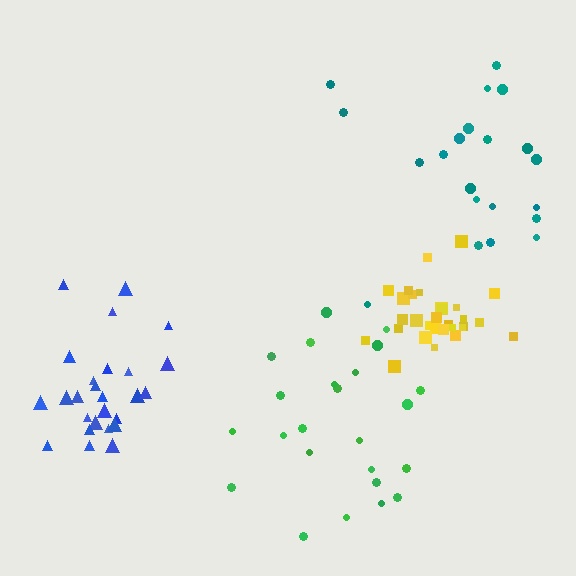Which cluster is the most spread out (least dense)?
Teal.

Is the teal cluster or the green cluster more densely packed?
Green.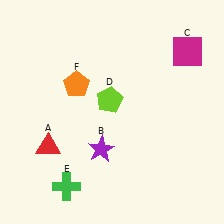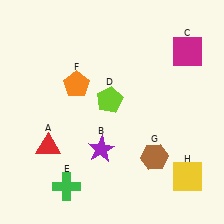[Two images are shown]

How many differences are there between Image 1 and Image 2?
There are 2 differences between the two images.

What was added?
A brown hexagon (G), a yellow square (H) were added in Image 2.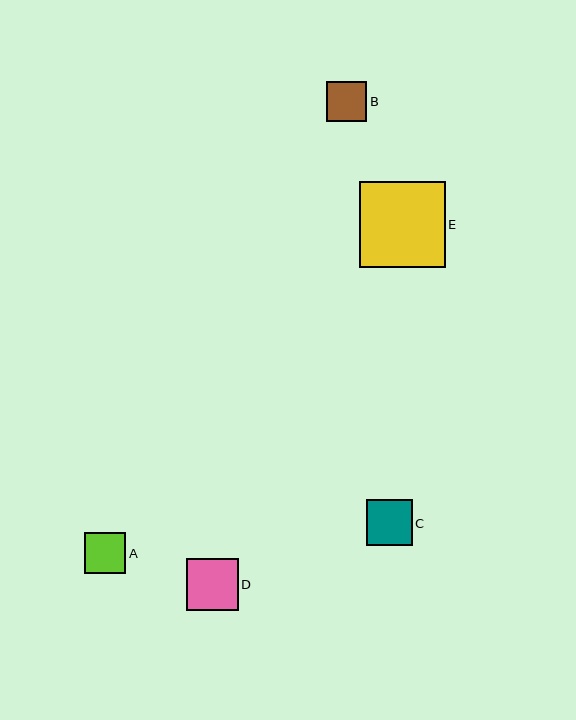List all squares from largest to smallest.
From largest to smallest: E, D, C, A, B.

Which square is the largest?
Square E is the largest with a size of approximately 85 pixels.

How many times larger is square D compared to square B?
Square D is approximately 1.3 times the size of square B.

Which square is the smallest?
Square B is the smallest with a size of approximately 41 pixels.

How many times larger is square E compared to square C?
Square E is approximately 1.9 times the size of square C.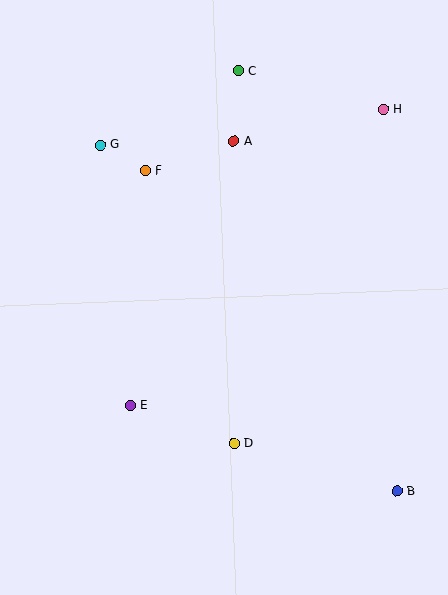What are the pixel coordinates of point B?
Point B is at (397, 491).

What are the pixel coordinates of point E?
Point E is at (130, 405).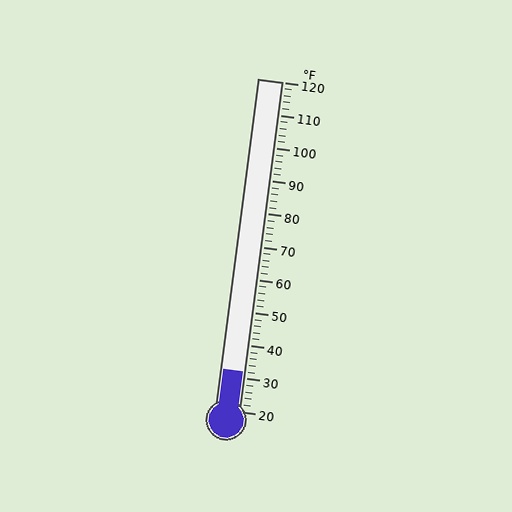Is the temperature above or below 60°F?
The temperature is below 60°F.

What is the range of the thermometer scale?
The thermometer scale ranges from 20°F to 120°F.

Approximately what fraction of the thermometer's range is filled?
The thermometer is filled to approximately 10% of its range.